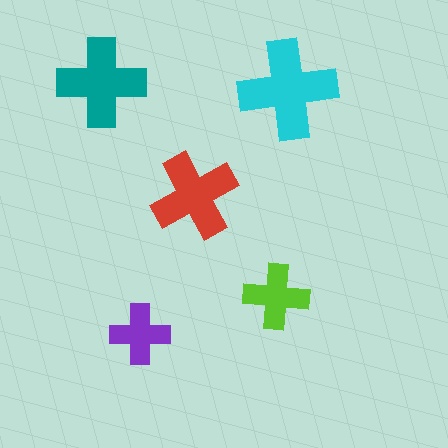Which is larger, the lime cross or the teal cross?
The teal one.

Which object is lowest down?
The purple cross is bottommost.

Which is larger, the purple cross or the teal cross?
The teal one.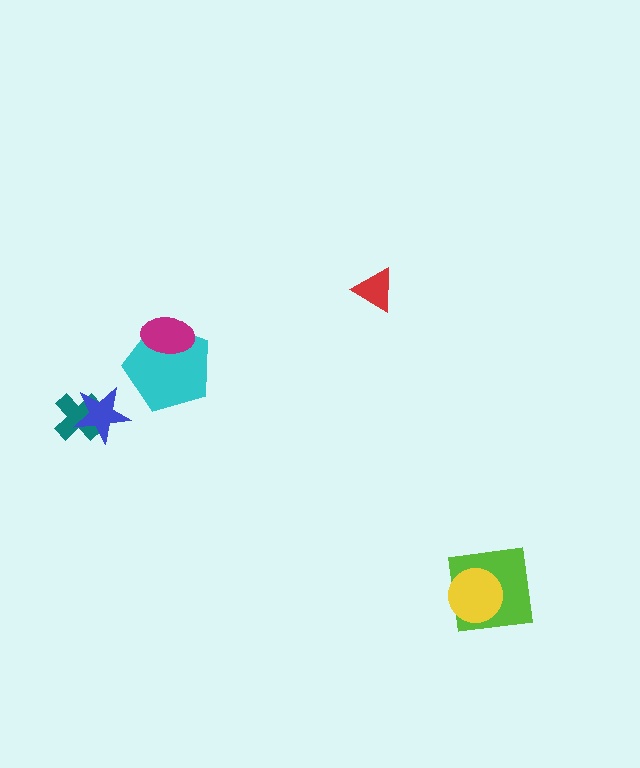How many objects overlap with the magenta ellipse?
1 object overlaps with the magenta ellipse.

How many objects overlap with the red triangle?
0 objects overlap with the red triangle.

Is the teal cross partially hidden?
Yes, it is partially covered by another shape.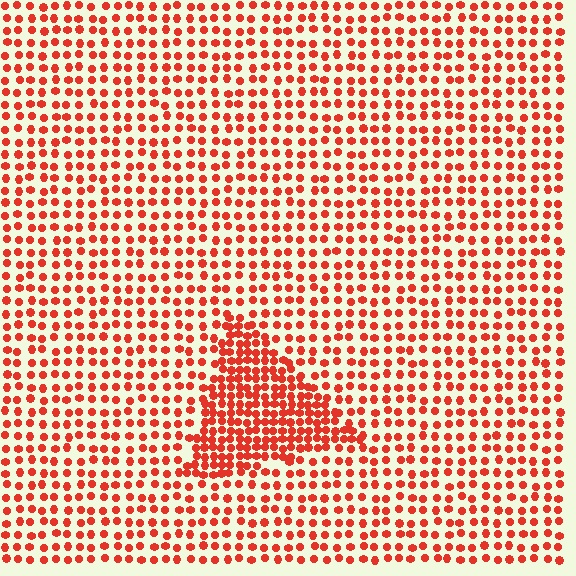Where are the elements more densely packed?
The elements are more densely packed inside the triangle boundary.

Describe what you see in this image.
The image contains small red elements arranged at two different densities. A triangle-shaped region is visible where the elements are more densely packed than the surrounding area.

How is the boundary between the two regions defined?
The boundary is defined by a change in element density (approximately 2.0x ratio). All elements are the same color, size, and shape.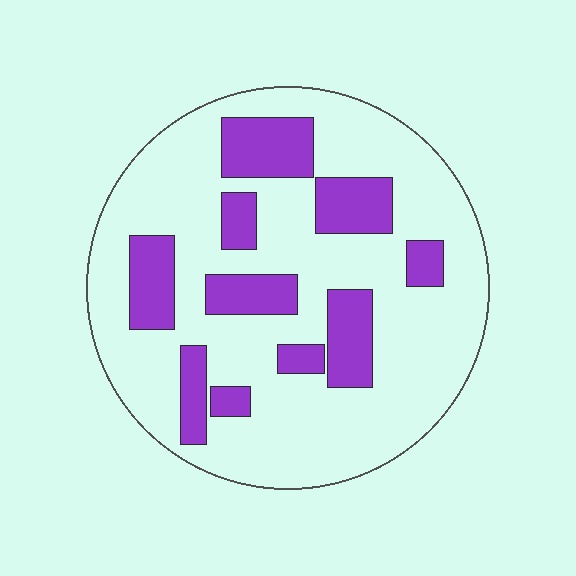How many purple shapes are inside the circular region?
10.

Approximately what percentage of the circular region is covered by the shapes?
Approximately 25%.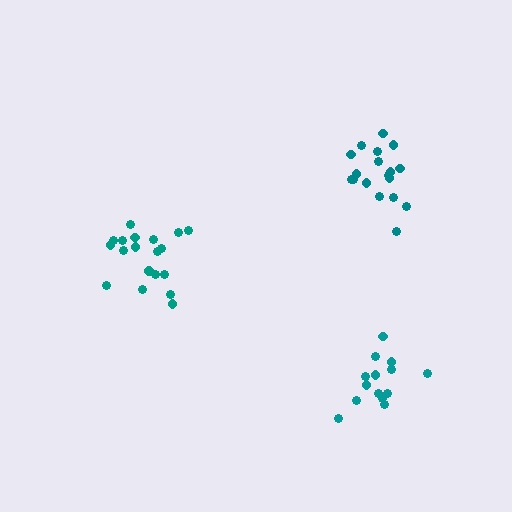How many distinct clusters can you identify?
There are 3 distinct clusters.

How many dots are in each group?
Group 1: 19 dots, Group 2: 18 dots, Group 3: 14 dots (51 total).